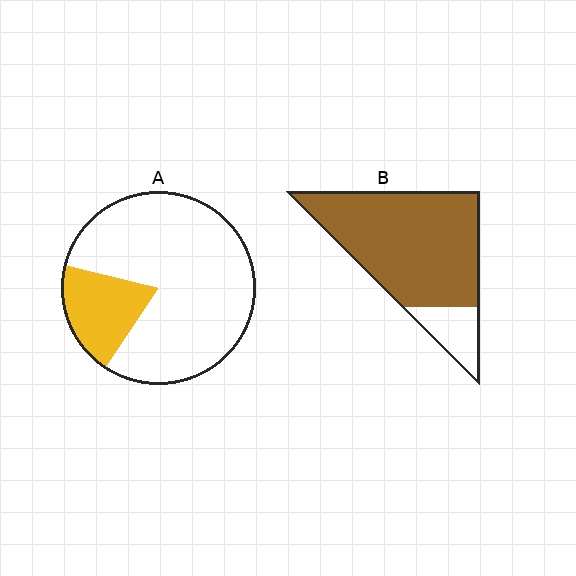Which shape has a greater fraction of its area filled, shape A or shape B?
Shape B.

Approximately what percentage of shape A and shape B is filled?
A is approximately 20% and B is approximately 85%.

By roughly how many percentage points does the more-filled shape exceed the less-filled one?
By roughly 65 percentage points (B over A).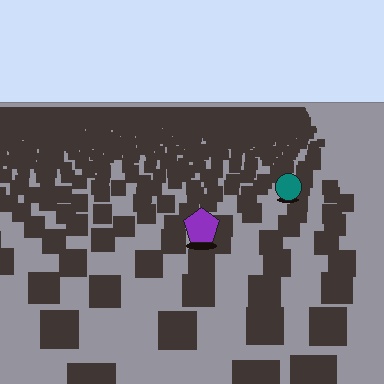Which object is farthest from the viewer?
The teal circle is farthest from the viewer. It appears smaller and the ground texture around it is denser.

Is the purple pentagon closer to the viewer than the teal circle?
Yes. The purple pentagon is closer — you can tell from the texture gradient: the ground texture is coarser near it.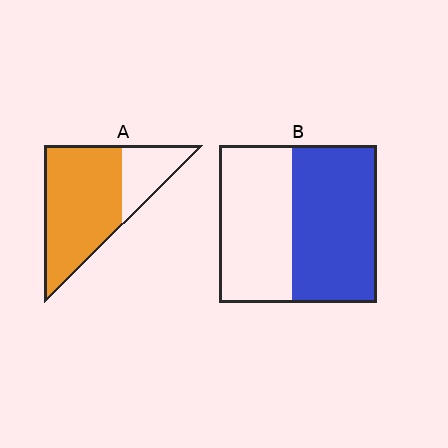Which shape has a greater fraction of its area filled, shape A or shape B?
Shape A.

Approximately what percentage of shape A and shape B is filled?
A is approximately 75% and B is approximately 55%.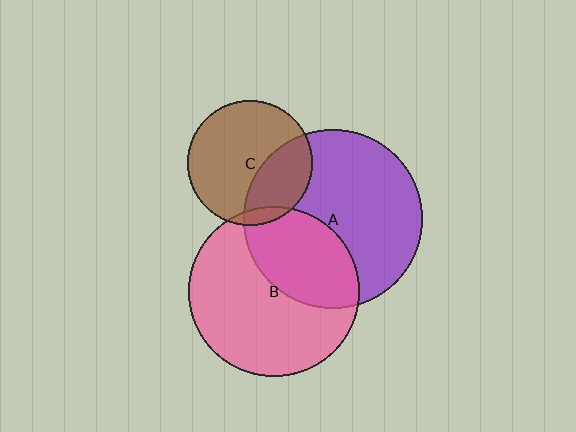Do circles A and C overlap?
Yes.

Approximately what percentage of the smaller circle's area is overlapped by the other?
Approximately 35%.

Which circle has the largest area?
Circle A (purple).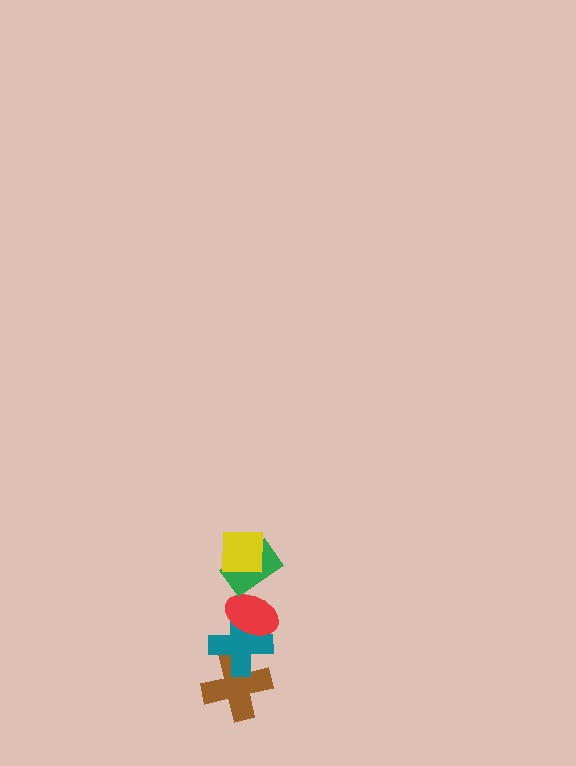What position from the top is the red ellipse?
The red ellipse is 3rd from the top.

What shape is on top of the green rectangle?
The yellow square is on top of the green rectangle.